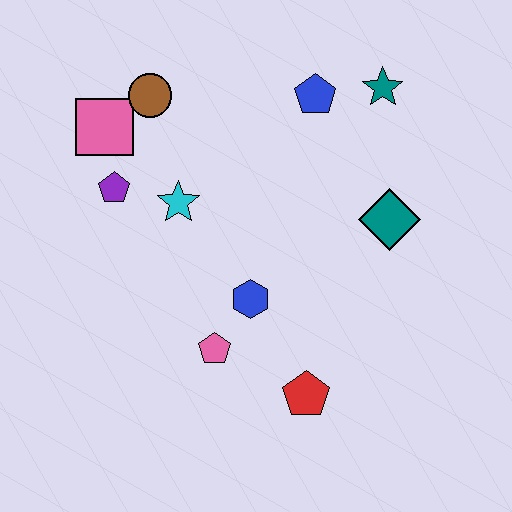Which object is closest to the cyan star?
The purple pentagon is closest to the cyan star.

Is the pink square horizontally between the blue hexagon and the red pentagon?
No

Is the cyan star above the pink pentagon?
Yes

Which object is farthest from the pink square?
The red pentagon is farthest from the pink square.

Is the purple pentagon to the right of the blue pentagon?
No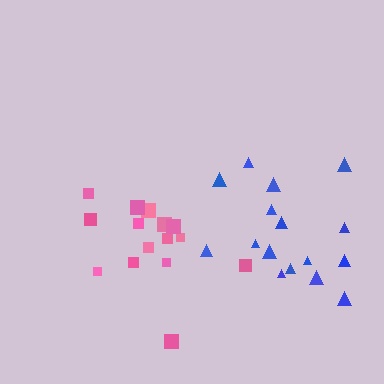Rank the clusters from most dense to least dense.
blue, pink.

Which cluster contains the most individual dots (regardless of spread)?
Blue (16).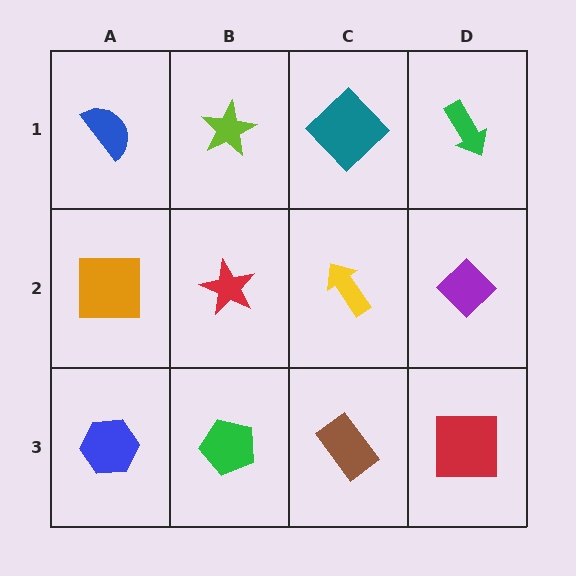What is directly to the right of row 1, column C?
A green arrow.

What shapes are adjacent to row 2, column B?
A lime star (row 1, column B), a green pentagon (row 3, column B), an orange square (row 2, column A), a yellow arrow (row 2, column C).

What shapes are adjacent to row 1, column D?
A purple diamond (row 2, column D), a teal diamond (row 1, column C).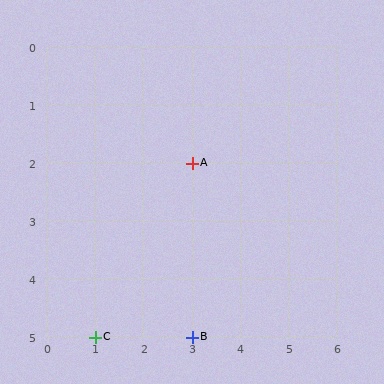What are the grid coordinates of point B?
Point B is at grid coordinates (3, 5).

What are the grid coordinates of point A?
Point A is at grid coordinates (3, 2).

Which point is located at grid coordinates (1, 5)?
Point C is at (1, 5).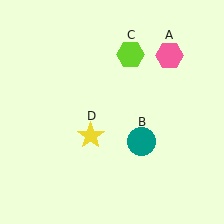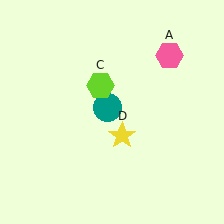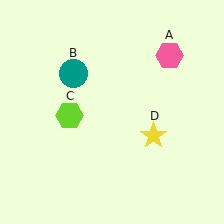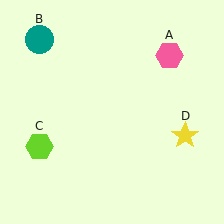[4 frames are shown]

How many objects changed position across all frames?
3 objects changed position: teal circle (object B), lime hexagon (object C), yellow star (object D).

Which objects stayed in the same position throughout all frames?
Pink hexagon (object A) remained stationary.